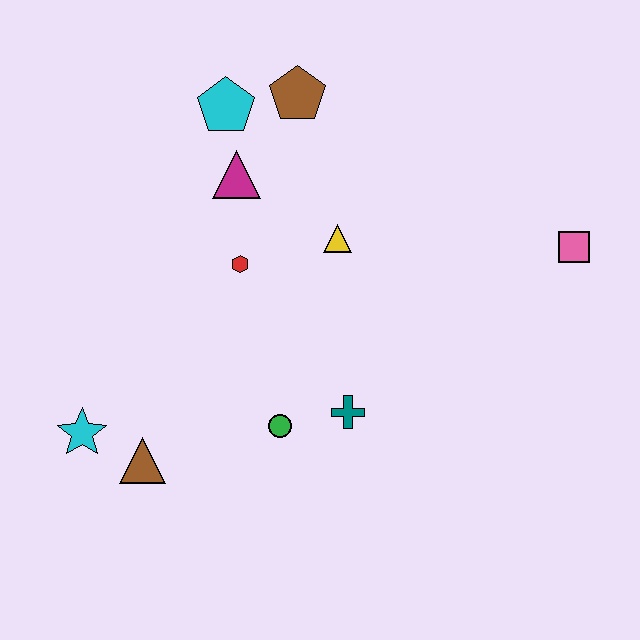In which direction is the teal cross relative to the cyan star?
The teal cross is to the right of the cyan star.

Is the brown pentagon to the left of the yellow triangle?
Yes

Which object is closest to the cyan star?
The brown triangle is closest to the cyan star.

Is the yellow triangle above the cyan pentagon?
No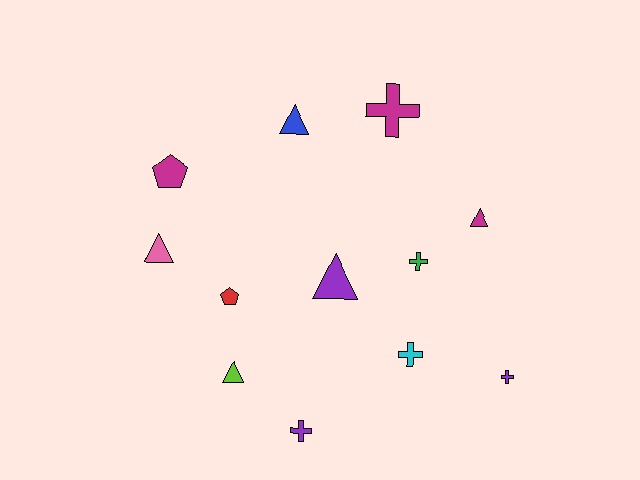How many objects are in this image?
There are 12 objects.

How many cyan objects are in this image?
There is 1 cyan object.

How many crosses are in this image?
There are 5 crosses.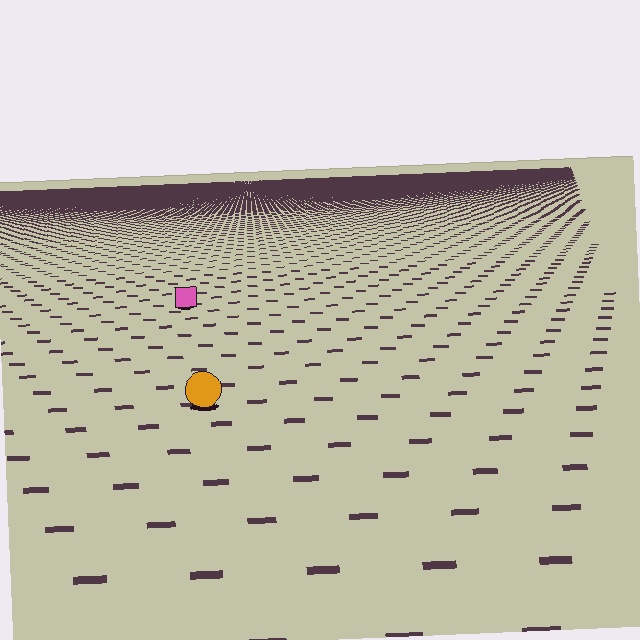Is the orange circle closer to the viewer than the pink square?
Yes. The orange circle is closer — you can tell from the texture gradient: the ground texture is coarser near it.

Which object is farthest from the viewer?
The pink square is farthest from the viewer. It appears smaller and the ground texture around it is denser.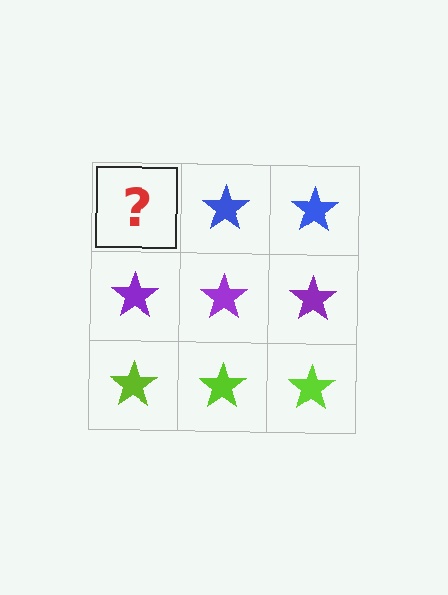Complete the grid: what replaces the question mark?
The question mark should be replaced with a blue star.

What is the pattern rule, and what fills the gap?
The rule is that each row has a consistent color. The gap should be filled with a blue star.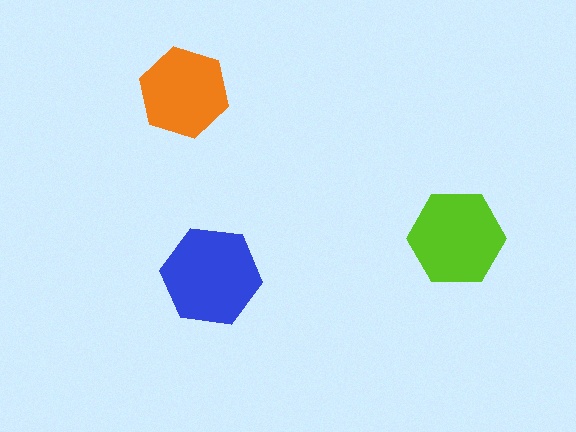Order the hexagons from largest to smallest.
the blue one, the lime one, the orange one.